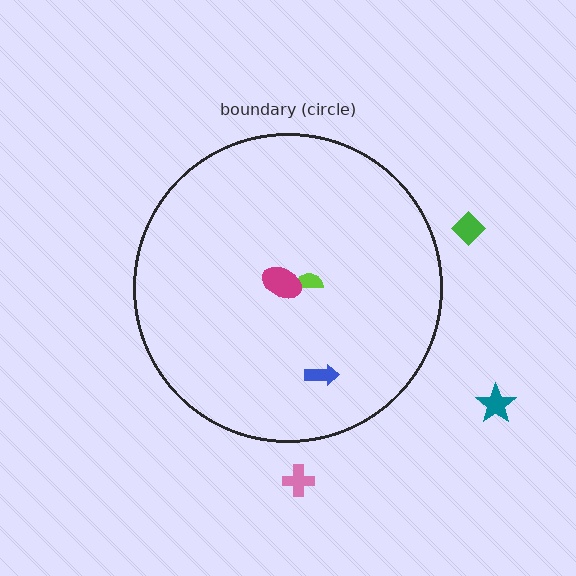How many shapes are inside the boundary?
3 inside, 3 outside.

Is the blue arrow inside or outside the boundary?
Inside.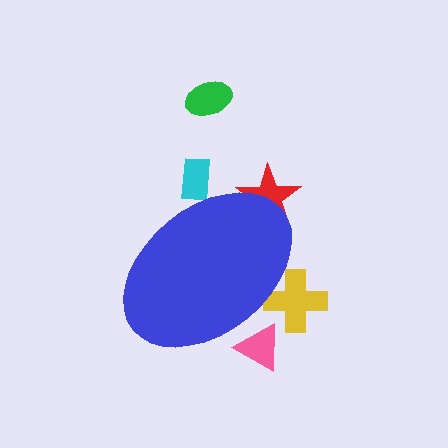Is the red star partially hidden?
Yes, the red star is partially hidden behind the blue ellipse.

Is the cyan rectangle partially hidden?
Yes, the cyan rectangle is partially hidden behind the blue ellipse.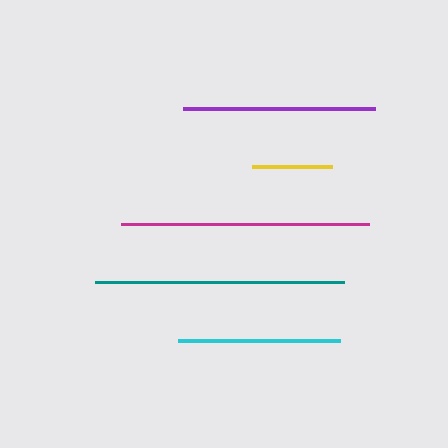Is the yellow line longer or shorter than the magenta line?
The magenta line is longer than the yellow line.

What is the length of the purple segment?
The purple segment is approximately 193 pixels long.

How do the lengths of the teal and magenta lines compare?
The teal and magenta lines are approximately the same length.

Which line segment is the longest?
The teal line is the longest at approximately 248 pixels.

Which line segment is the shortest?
The yellow line is the shortest at approximately 80 pixels.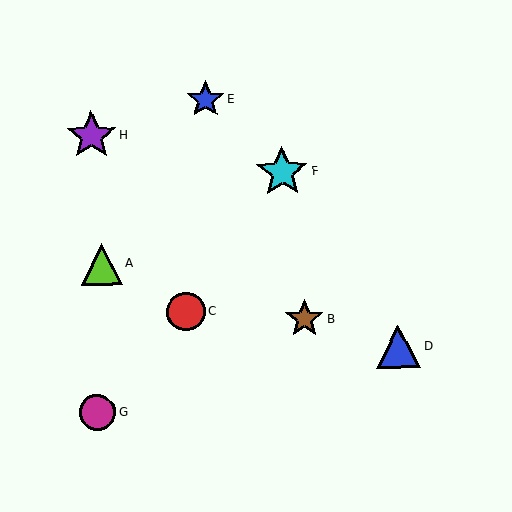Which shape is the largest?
The cyan star (labeled F) is the largest.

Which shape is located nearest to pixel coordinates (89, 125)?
The purple star (labeled H) at (91, 136) is nearest to that location.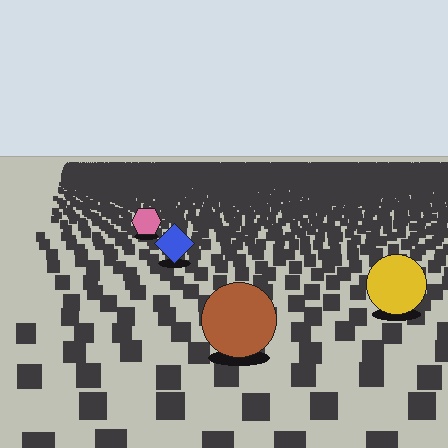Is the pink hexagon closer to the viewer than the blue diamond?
No. The blue diamond is closer — you can tell from the texture gradient: the ground texture is coarser near it.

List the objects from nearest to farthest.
From nearest to farthest: the brown circle, the yellow circle, the blue diamond, the pink hexagon.